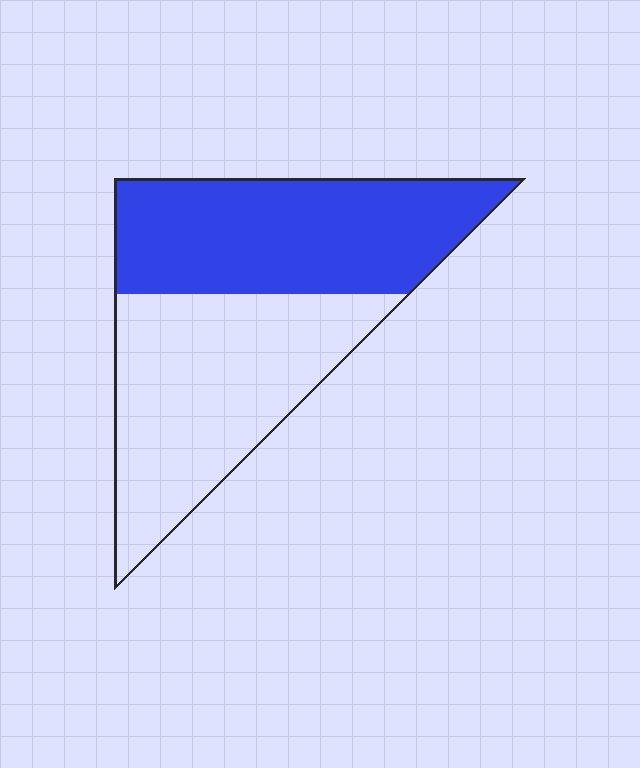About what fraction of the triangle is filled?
About one half (1/2).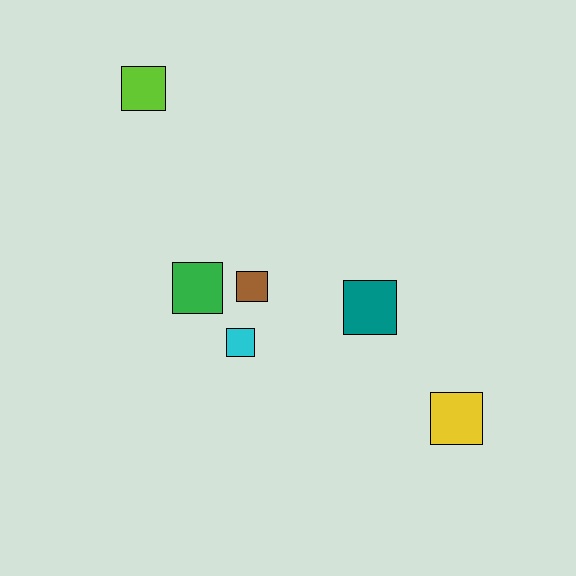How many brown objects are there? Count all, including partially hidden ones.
There is 1 brown object.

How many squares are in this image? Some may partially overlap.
There are 6 squares.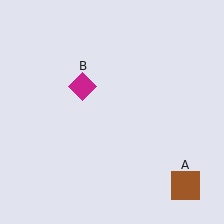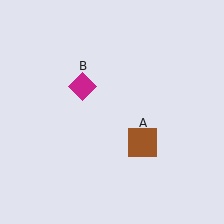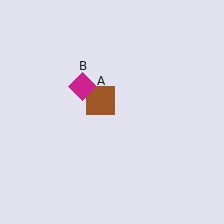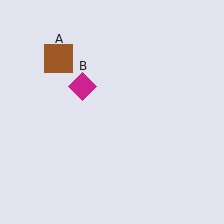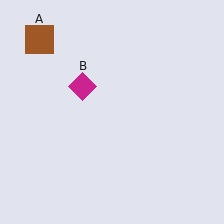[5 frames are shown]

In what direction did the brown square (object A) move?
The brown square (object A) moved up and to the left.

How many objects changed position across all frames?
1 object changed position: brown square (object A).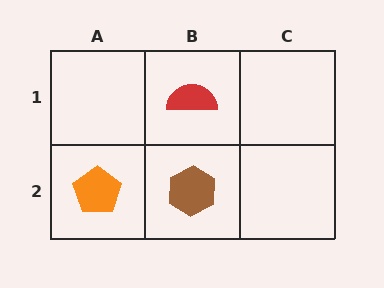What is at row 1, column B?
A red semicircle.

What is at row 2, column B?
A brown hexagon.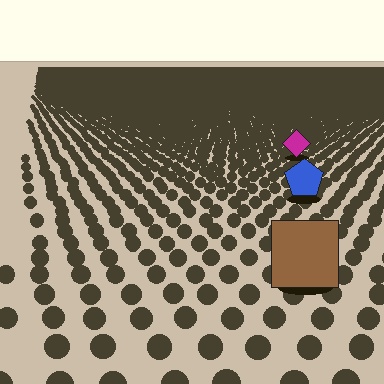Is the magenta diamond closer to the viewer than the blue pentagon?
No. The blue pentagon is closer — you can tell from the texture gradient: the ground texture is coarser near it.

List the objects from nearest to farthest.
From nearest to farthest: the brown square, the blue pentagon, the magenta diamond.